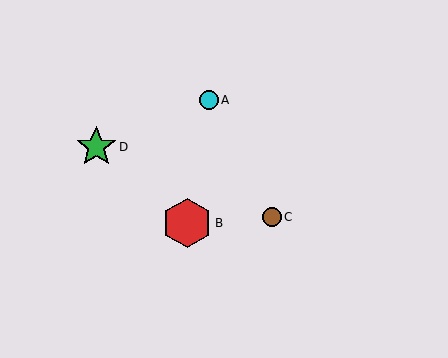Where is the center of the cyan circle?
The center of the cyan circle is at (209, 100).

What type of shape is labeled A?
Shape A is a cyan circle.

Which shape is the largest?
The red hexagon (labeled B) is the largest.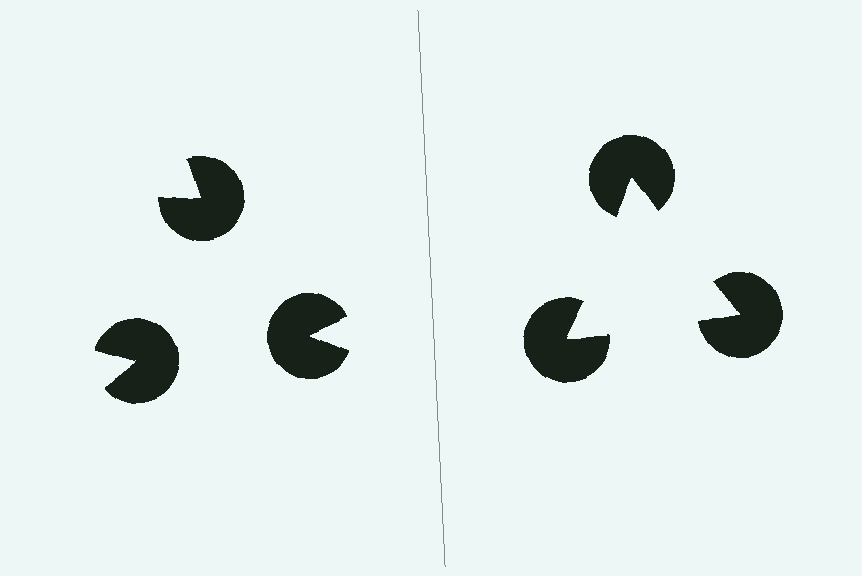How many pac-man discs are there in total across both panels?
6 — 3 on each side.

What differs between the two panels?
The pac-man discs are positioned identically on both sides; only the wedge orientations differ. On the right they align to a triangle; on the left they are misaligned.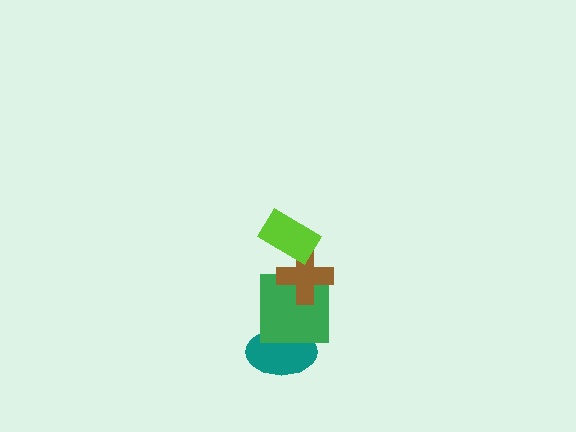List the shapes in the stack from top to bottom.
From top to bottom: the lime rectangle, the brown cross, the green square, the teal ellipse.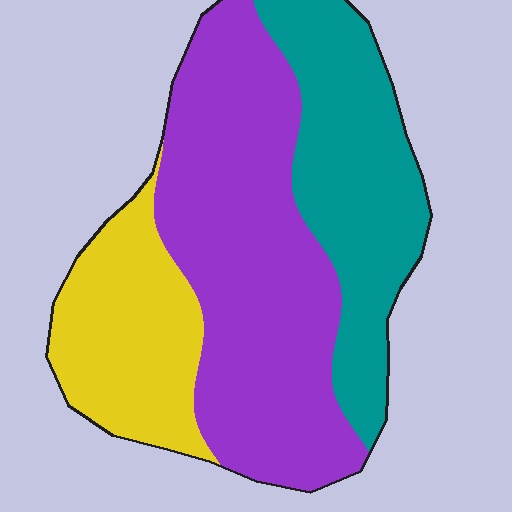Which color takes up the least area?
Yellow, at roughly 20%.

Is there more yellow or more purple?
Purple.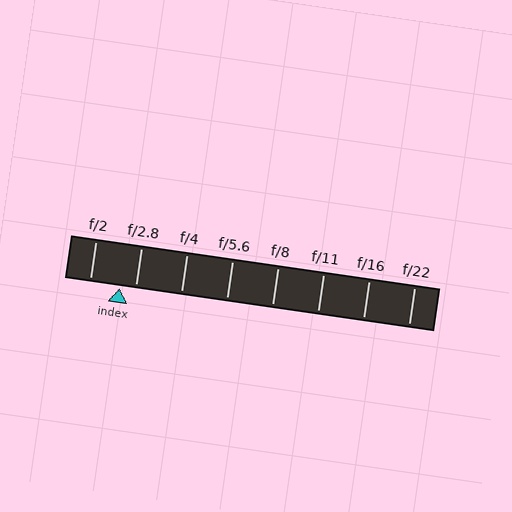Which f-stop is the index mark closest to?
The index mark is closest to f/2.8.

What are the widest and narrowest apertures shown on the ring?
The widest aperture shown is f/2 and the narrowest is f/22.